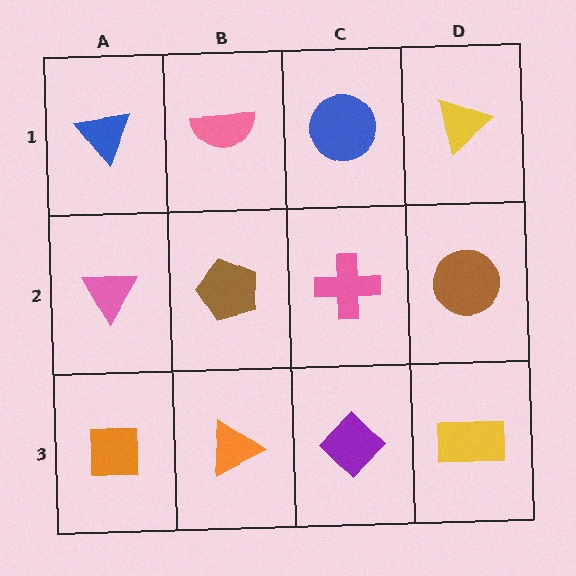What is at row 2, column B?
A brown pentagon.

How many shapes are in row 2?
4 shapes.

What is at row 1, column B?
A pink semicircle.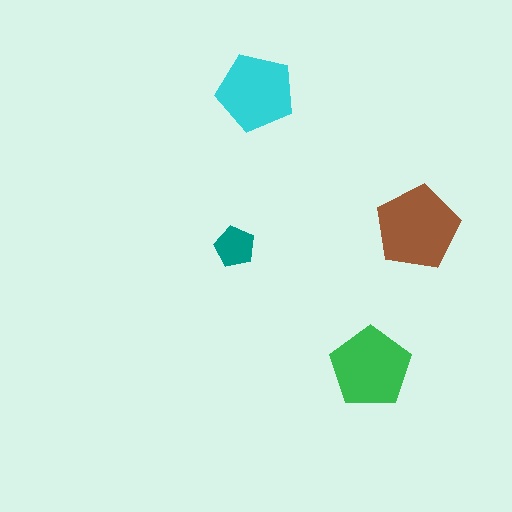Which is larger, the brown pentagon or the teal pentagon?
The brown one.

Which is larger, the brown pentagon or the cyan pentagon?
The brown one.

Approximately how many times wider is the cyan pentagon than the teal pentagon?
About 2 times wider.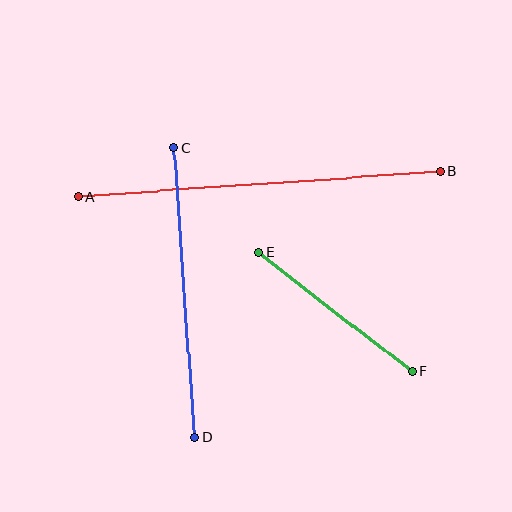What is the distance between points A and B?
The distance is approximately 363 pixels.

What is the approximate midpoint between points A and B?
The midpoint is at approximately (259, 184) pixels.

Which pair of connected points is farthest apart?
Points A and B are farthest apart.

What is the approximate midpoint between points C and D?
The midpoint is at approximately (184, 293) pixels.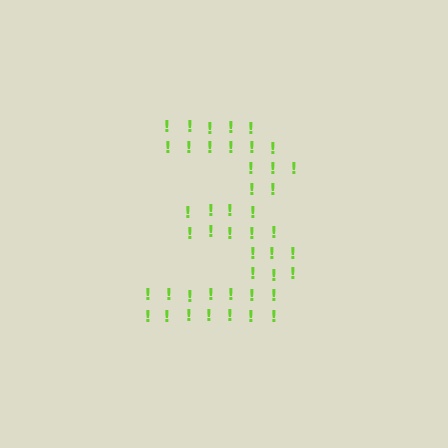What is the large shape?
The large shape is the digit 3.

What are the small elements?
The small elements are exclamation marks.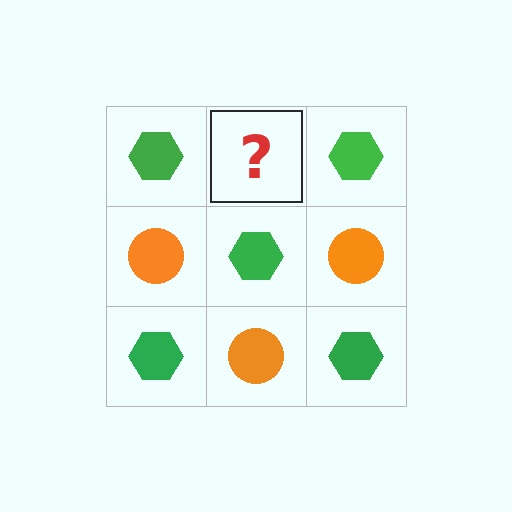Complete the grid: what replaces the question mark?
The question mark should be replaced with an orange circle.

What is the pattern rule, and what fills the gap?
The rule is that it alternates green hexagon and orange circle in a checkerboard pattern. The gap should be filled with an orange circle.